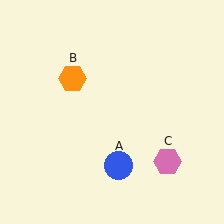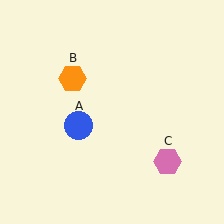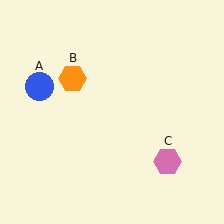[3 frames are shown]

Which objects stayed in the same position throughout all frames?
Orange hexagon (object B) and pink hexagon (object C) remained stationary.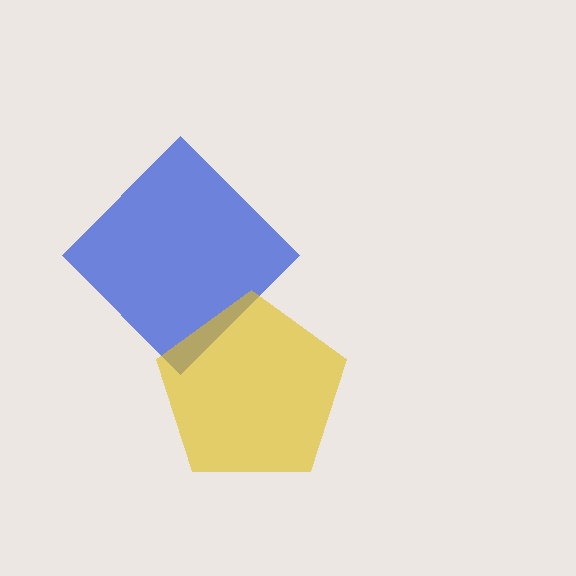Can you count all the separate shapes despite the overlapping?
Yes, there are 2 separate shapes.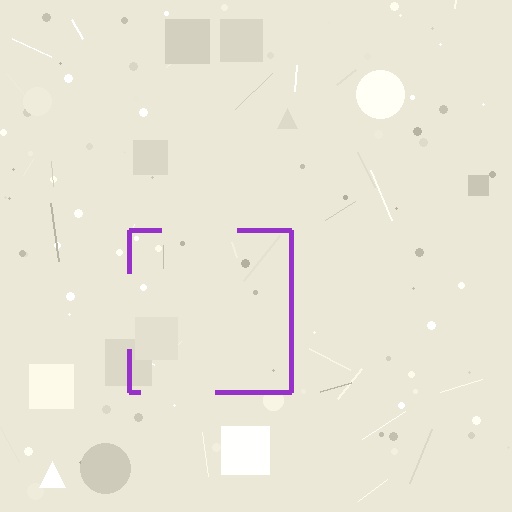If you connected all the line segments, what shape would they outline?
They would outline a square.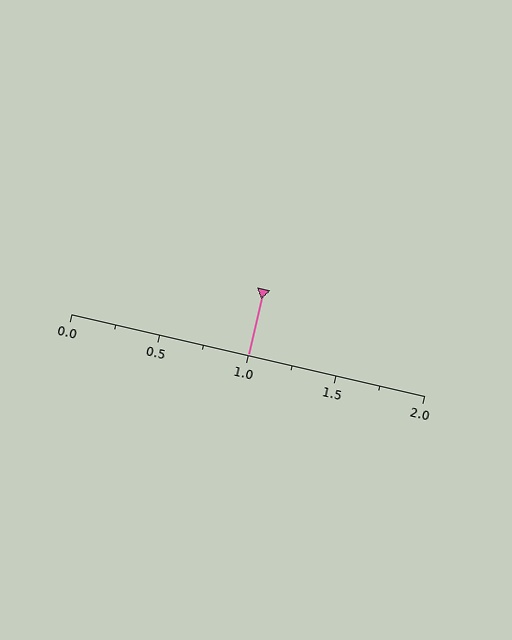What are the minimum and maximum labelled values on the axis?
The axis runs from 0.0 to 2.0.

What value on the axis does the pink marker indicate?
The marker indicates approximately 1.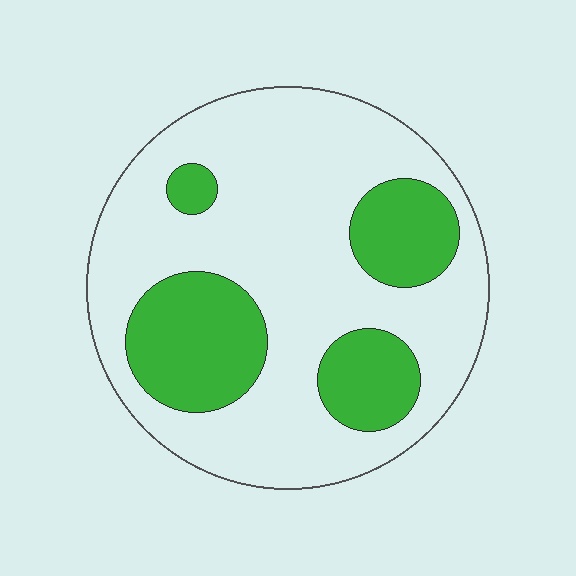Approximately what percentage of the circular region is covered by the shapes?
Approximately 30%.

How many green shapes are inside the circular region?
4.